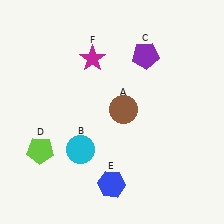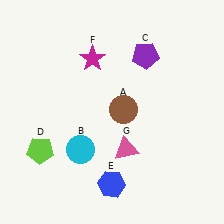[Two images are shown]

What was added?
A pink triangle (G) was added in Image 2.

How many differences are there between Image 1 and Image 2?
There is 1 difference between the two images.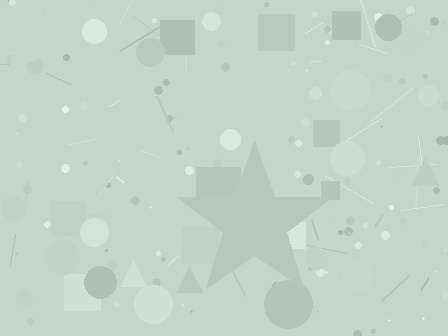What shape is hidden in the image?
A star is hidden in the image.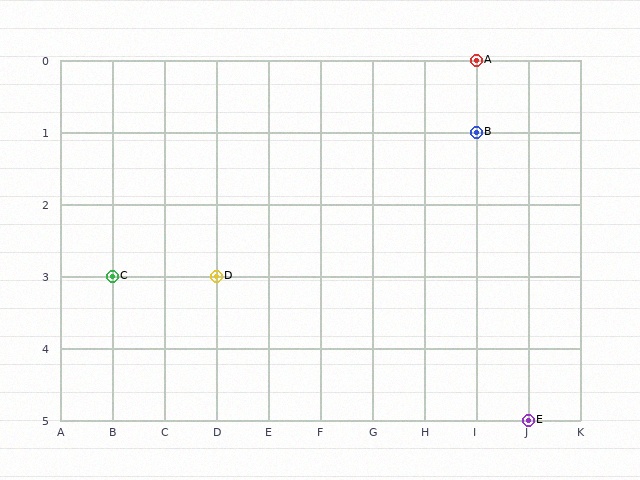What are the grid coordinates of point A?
Point A is at grid coordinates (I, 0).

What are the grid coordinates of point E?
Point E is at grid coordinates (J, 5).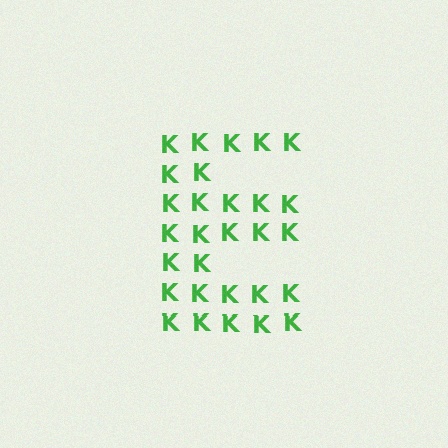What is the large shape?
The large shape is the letter E.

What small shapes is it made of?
It is made of small letter K's.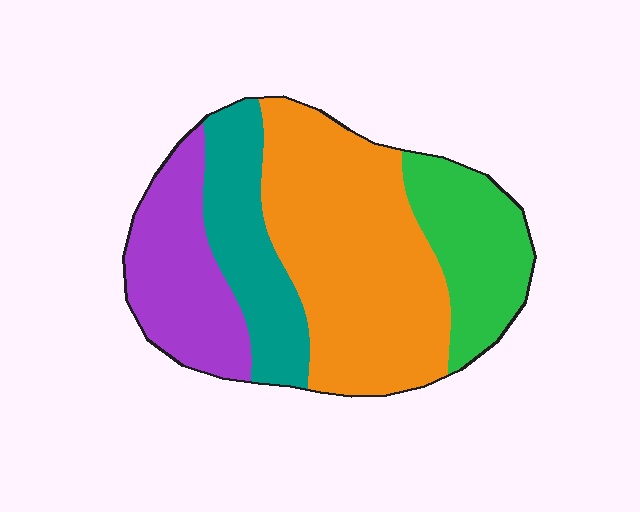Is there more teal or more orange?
Orange.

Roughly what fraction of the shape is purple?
Purple covers around 20% of the shape.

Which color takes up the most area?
Orange, at roughly 45%.